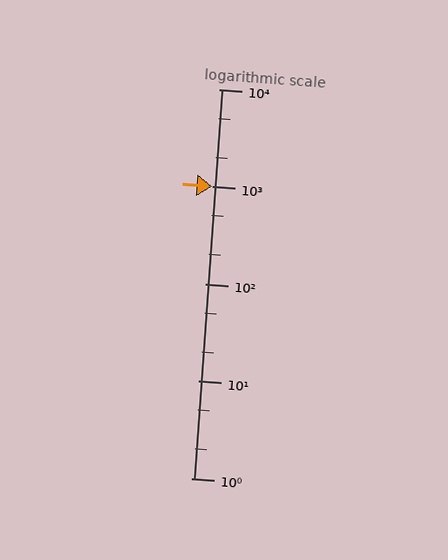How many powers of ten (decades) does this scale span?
The scale spans 4 decades, from 1 to 10000.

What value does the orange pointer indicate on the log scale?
The pointer indicates approximately 1000.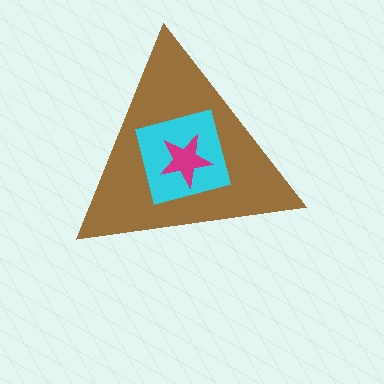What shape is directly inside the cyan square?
The magenta star.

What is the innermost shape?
The magenta star.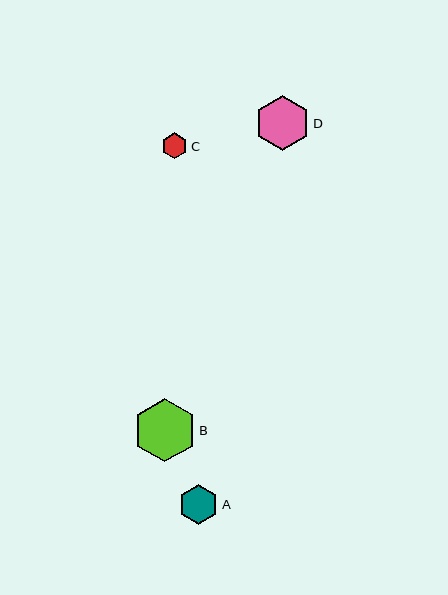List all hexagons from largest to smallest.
From largest to smallest: B, D, A, C.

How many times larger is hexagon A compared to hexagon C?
Hexagon A is approximately 1.5 times the size of hexagon C.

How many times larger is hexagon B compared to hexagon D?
Hexagon B is approximately 1.2 times the size of hexagon D.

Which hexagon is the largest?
Hexagon B is the largest with a size of approximately 63 pixels.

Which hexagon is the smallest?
Hexagon C is the smallest with a size of approximately 26 pixels.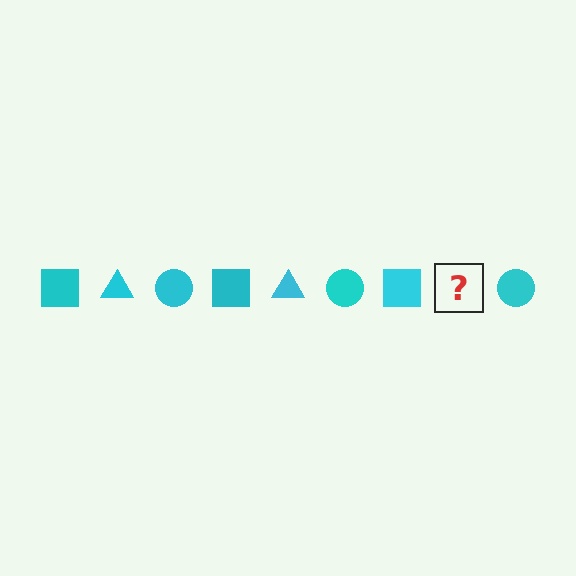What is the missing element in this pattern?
The missing element is a cyan triangle.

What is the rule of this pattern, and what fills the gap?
The rule is that the pattern cycles through square, triangle, circle shapes in cyan. The gap should be filled with a cyan triangle.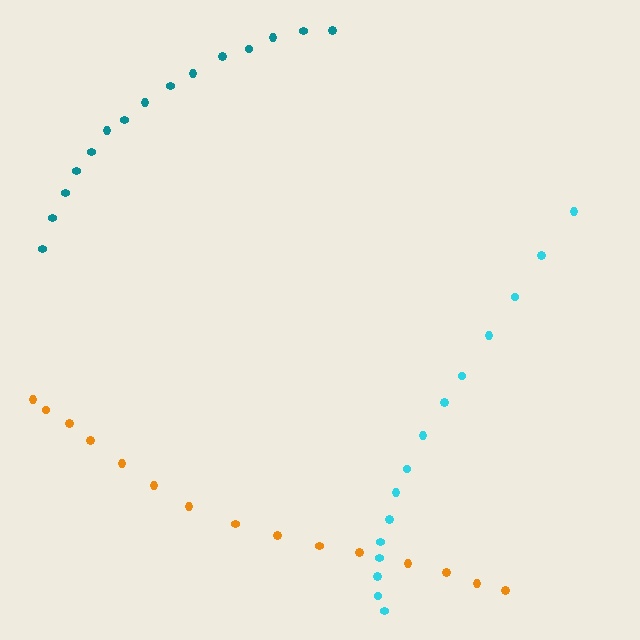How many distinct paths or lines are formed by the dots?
There are 3 distinct paths.